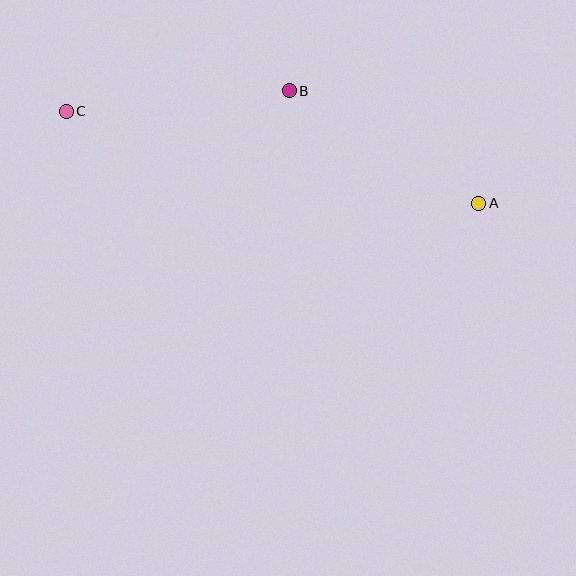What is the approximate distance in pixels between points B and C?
The distance between B and C is approximately 224 pixels.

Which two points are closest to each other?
Points A and B are closest to each other.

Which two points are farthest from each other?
Points A and C are farthest from each other.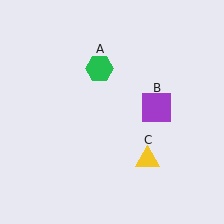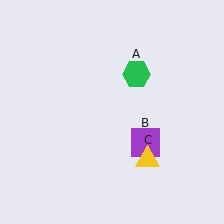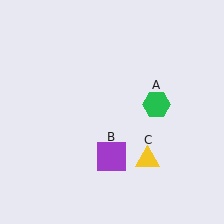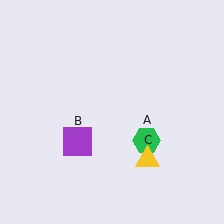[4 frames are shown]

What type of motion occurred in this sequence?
The green hexagon (object A), purple square (object B) rotated clockwise around the center of the scene.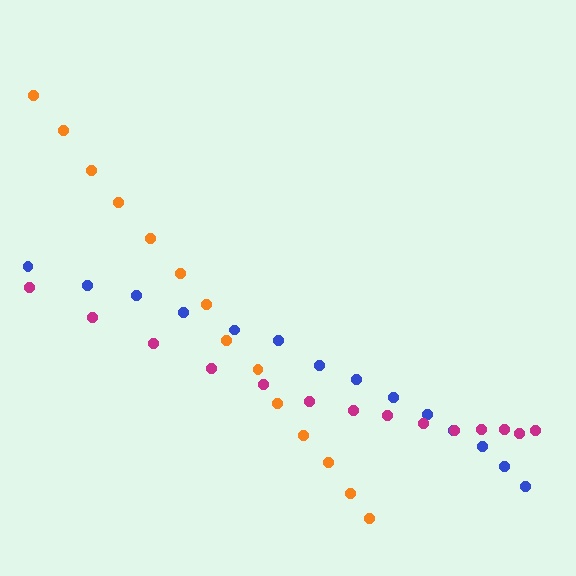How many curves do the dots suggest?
There are 3 distinct paths.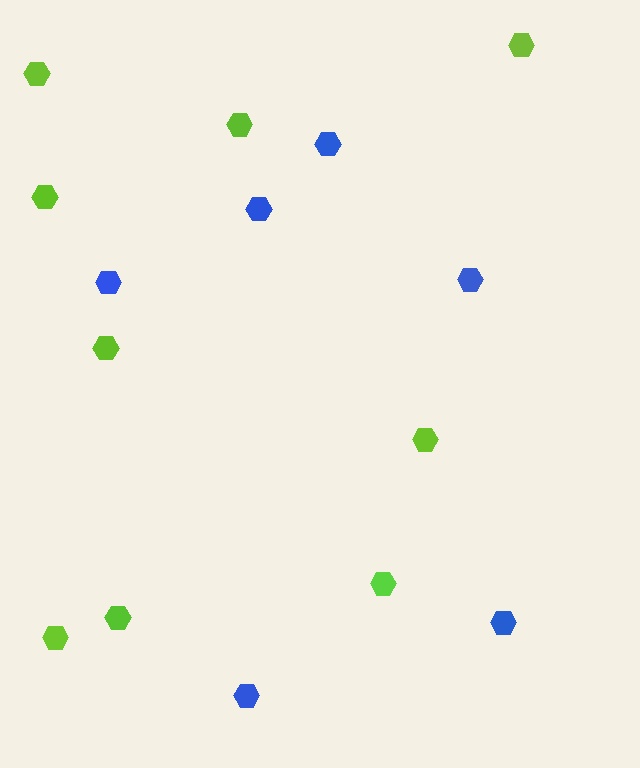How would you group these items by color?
There are 2 groups: one group of blue hexagons (6) and one group of lime hexagons (9).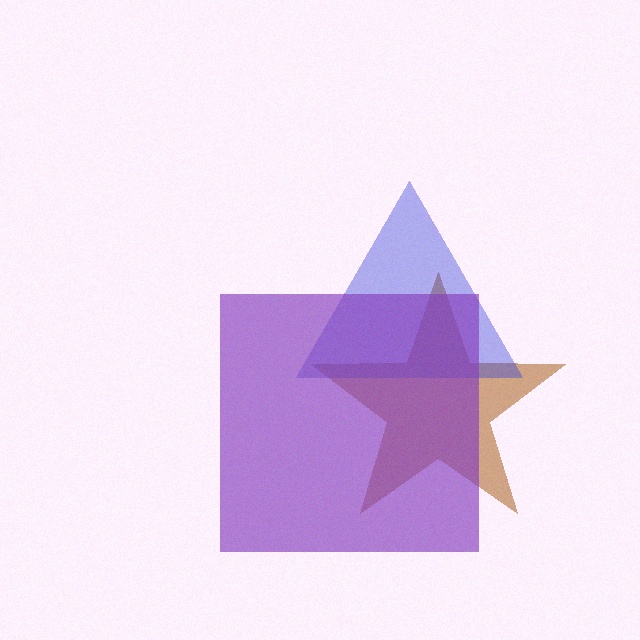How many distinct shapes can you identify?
There are 3 distinct shapes: a brown star, a blue triangle, a purple square.